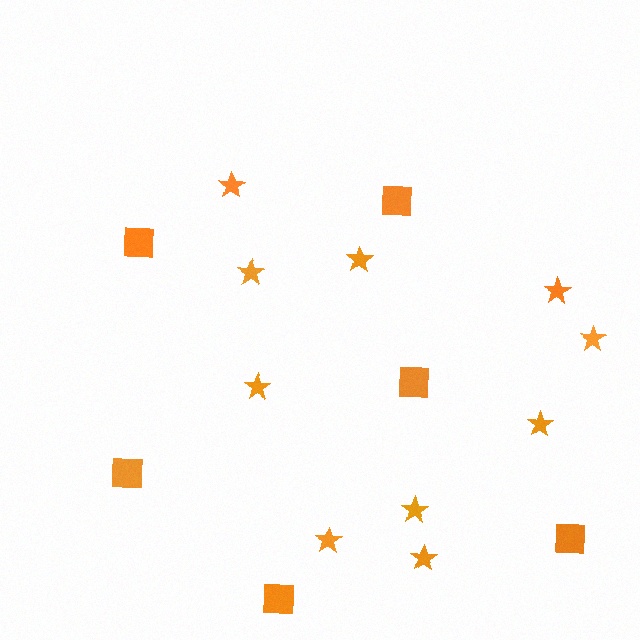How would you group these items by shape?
There are 2 groups: one group of squares (6) and one group of stars (10).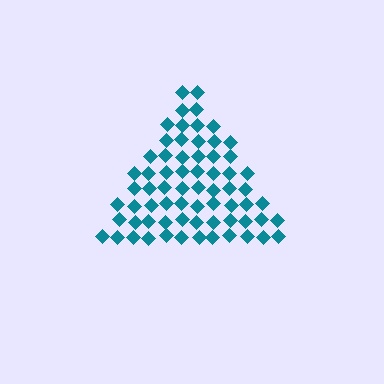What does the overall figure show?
The overall figure shows a triangle.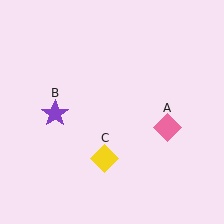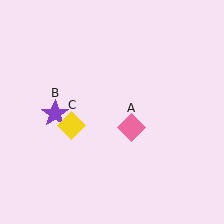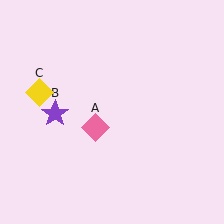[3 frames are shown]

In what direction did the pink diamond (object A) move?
The pink diamond (object A) moved left.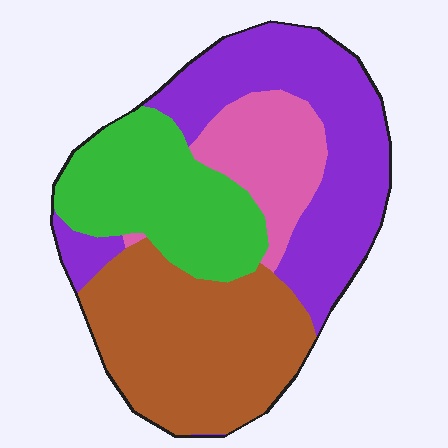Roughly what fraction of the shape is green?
Green covers about 25% of the shape.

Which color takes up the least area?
Pink, at roughly 15%.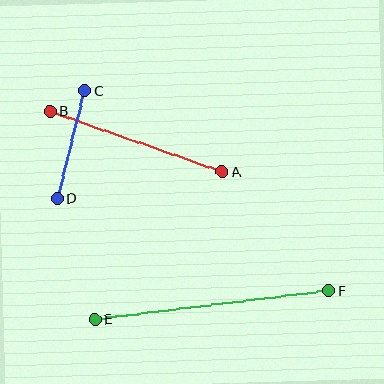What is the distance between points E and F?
The distance is approximately 236 pixels.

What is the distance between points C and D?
The distance is approximately 111 pixels.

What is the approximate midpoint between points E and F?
The midpoint is at approximately (212, 305) pixels.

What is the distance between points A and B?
The distance is approximately 183 pixels.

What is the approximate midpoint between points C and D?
The midpoint is at approximately (71, 145) pixels.